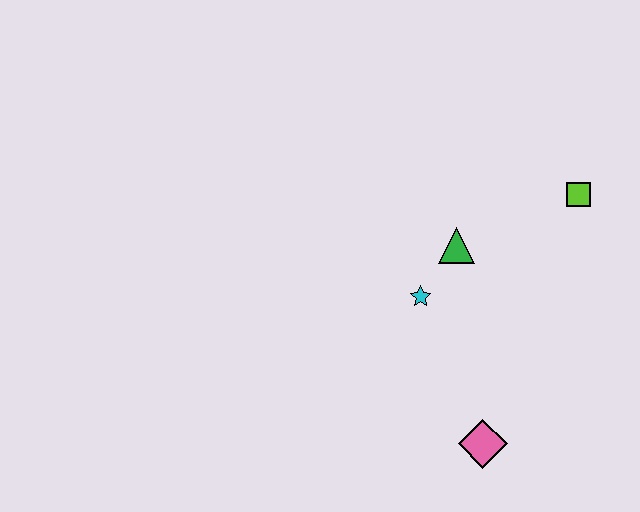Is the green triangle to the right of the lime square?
No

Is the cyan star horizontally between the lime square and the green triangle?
No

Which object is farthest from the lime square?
The pink diamond is farthest from the lime square.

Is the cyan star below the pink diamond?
No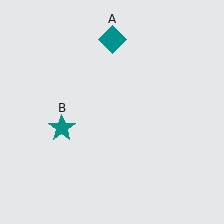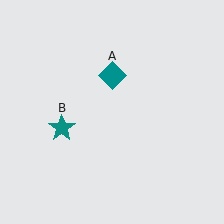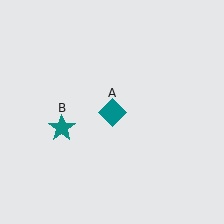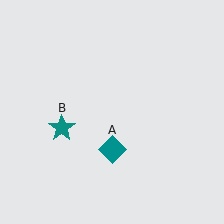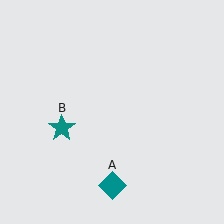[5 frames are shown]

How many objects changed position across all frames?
1 object changed position: teal diamond (object A).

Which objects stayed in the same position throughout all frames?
Teal star (object B) remained stationary.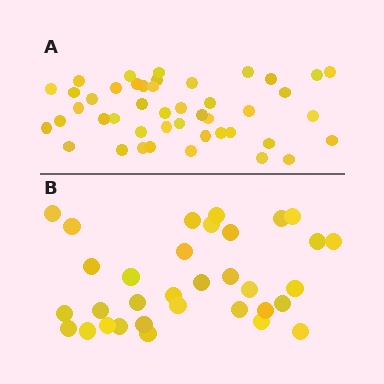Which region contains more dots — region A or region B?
Region A (the top region) has more dots.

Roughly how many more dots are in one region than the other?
Region A has roughly 12 or so more dots than region B.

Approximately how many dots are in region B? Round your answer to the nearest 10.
About 30 dots. (The exact count is 33, which rounds to 30.)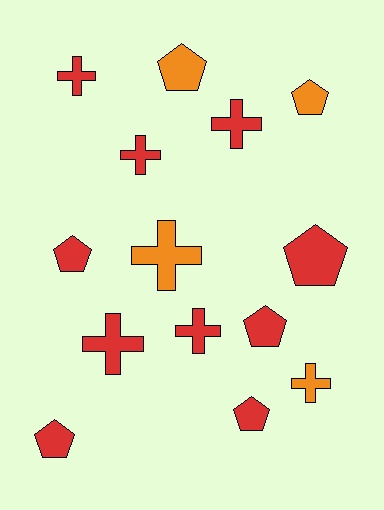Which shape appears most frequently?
Cross, with 7 objects.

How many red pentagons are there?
There are 5 red pentagons.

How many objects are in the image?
There are 14 objects.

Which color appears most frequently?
Red, with 10 objects.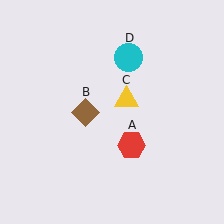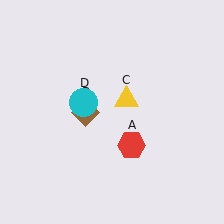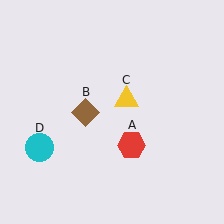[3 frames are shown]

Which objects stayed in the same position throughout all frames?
Red hexagon (object A) and brown diamond (object B) and yellow triangle (object C) remained stationary.